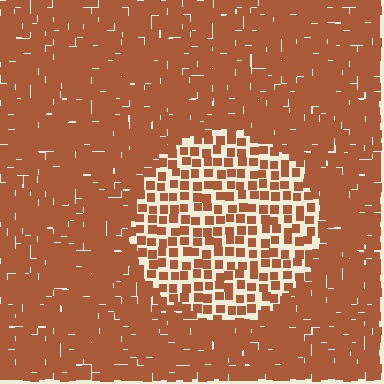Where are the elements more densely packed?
The elements are more densely packed outside the circle boundary.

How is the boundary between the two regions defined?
The boundary is defined by a change in element density (approximately 2.2x ratio). All elements are the same color, size, and shape.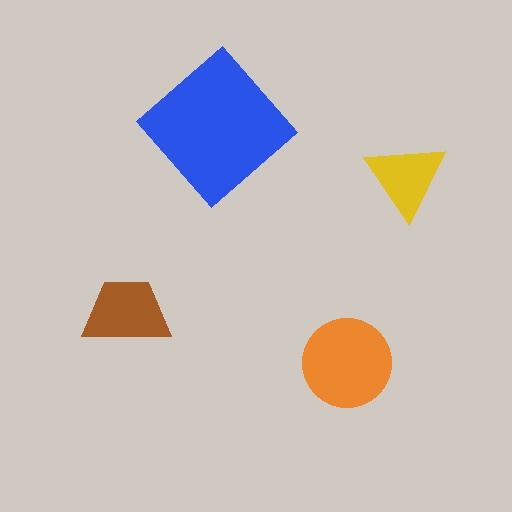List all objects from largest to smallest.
The blue diamond, the orange circle, the brown trapezoid, the yellow triangle.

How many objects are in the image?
There are 4 objects in the image.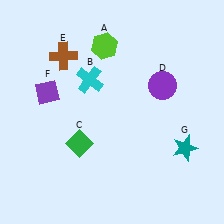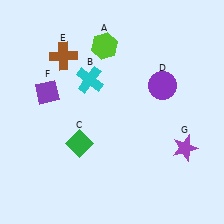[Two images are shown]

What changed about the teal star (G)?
In Image 1, G is teal. In Image 2, it changed to purple.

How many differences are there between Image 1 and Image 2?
There is 1 difference between the two images.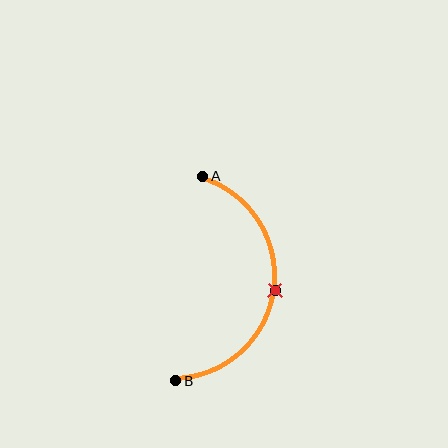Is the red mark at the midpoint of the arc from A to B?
Yes. The red mark lies on the arc at equal arc-length from both A and B — it is the arc midpoint.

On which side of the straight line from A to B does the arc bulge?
The arc bulges to the right of the straight line connecting A and B.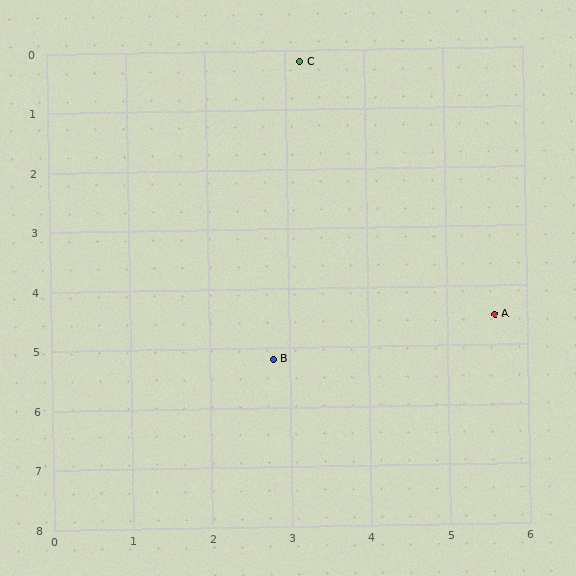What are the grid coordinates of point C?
Point C is at approximately (3.2, 0.2).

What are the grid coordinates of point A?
Point A is at approximately (5.6, 4.5).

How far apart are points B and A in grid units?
Points B and A are about 2.9 grid units apart.